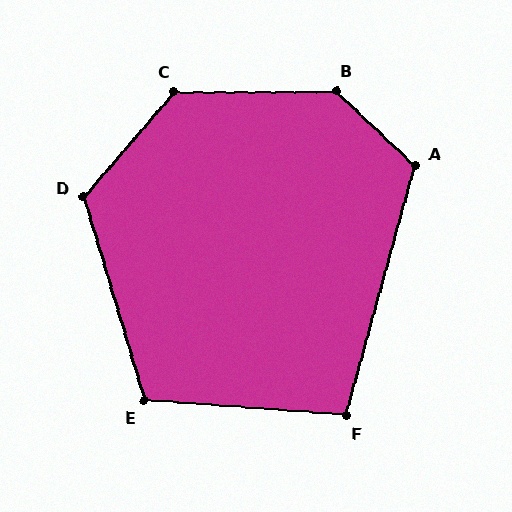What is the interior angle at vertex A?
Approximately 118 degrees (obtuse).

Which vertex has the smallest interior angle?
F, at approximately 101 degrees.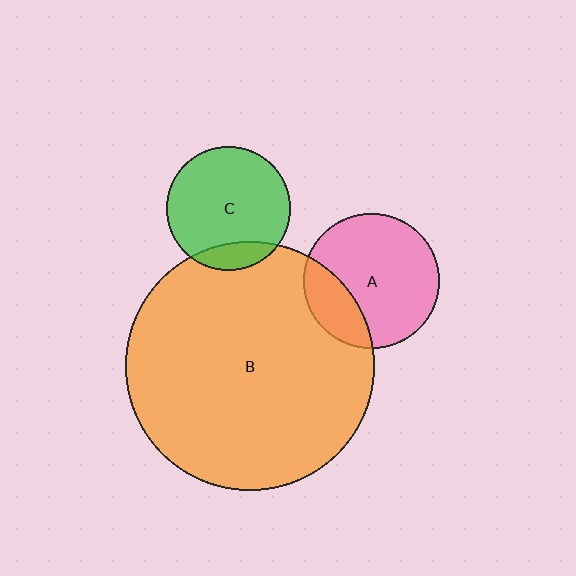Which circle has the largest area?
Circle B (orange).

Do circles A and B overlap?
Yes.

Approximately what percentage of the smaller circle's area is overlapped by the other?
Approximately 25%.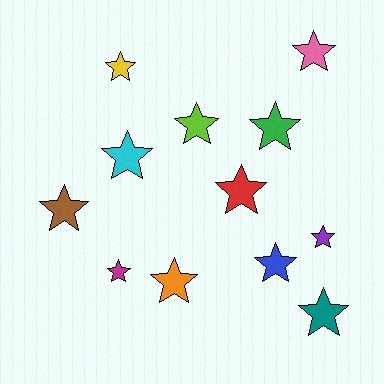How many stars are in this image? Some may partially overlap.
There are 12 stars.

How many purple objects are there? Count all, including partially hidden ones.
There is 1 purple object.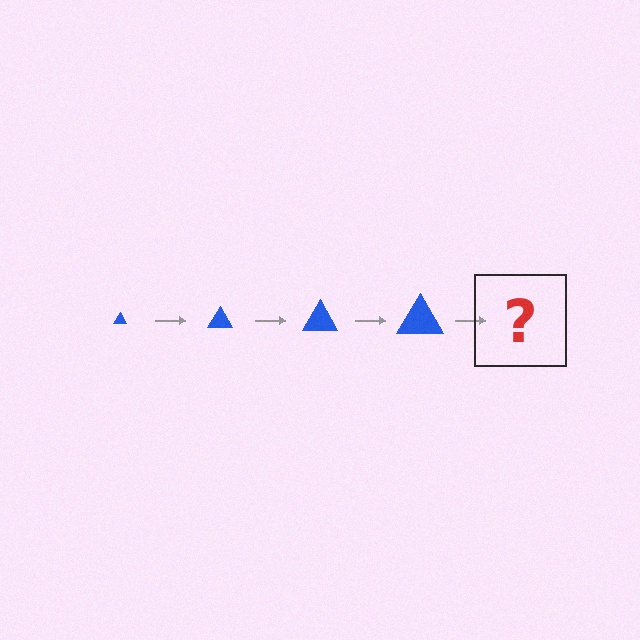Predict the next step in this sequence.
The next step is a blue triangle, larger than the previous one.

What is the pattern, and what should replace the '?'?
The pattern is that the triangle gets progressively larger each step. The '?' should be a blue triangle, larger than the previous one.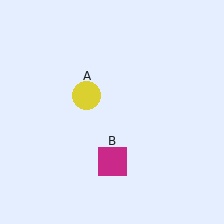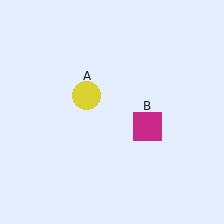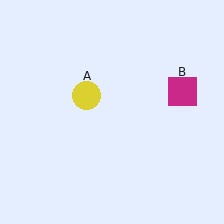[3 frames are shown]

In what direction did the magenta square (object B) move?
The magenta square (object B) moved up and to the right.